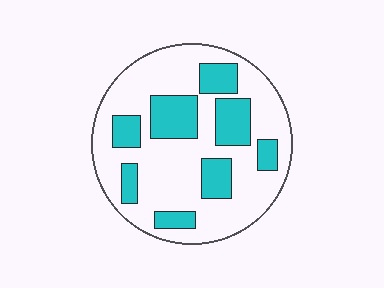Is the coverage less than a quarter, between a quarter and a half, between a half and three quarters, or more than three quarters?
Between a quarter and a half.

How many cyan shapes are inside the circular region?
8.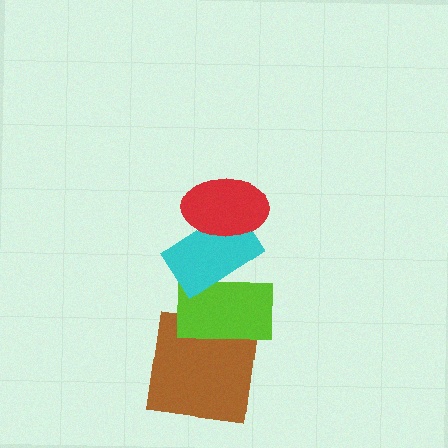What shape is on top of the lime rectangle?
The cyan rectangle is on top of the lime rectangle.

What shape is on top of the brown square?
The lime rectangle is on top of the brown square.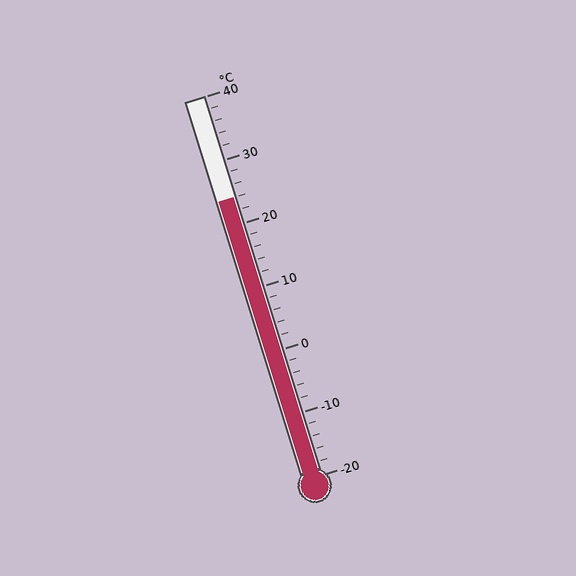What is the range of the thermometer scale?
The thermometer scale ranges from -20°C to 40°C.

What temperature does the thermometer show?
The thermometer shows approximately 24°C.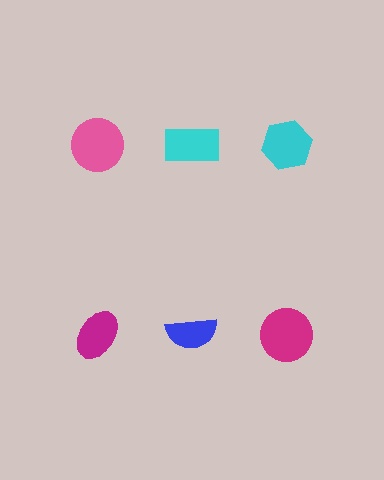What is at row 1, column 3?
A cyan hexagon.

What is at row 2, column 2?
A blue semicircle.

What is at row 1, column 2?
A cyan rectangle.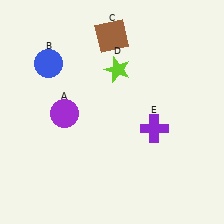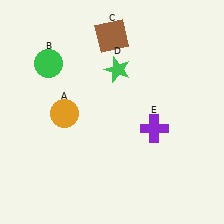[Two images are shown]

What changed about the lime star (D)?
In Image 1, D is lime. In Image 2, it changed to green.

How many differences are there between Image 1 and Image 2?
There are 3 differences between the two images.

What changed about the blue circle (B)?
In Image 1, B is blue. In Image 2, it changed to green.